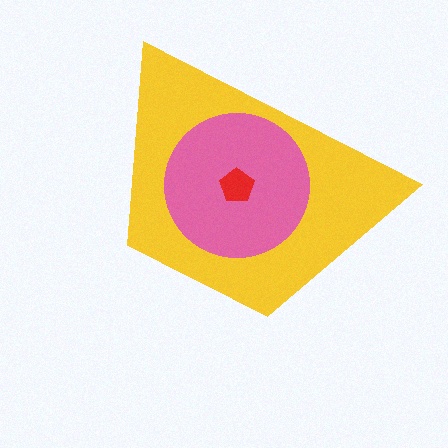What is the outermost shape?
The yellow trapezoid.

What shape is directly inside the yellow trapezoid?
The pink circle.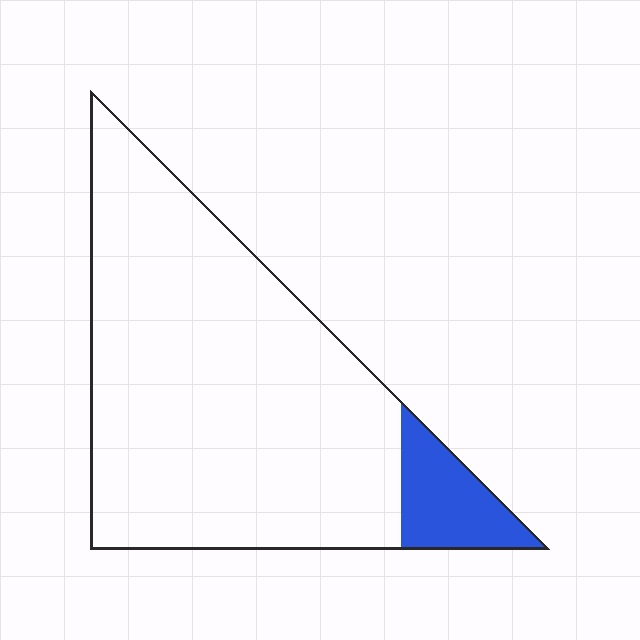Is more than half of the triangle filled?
No.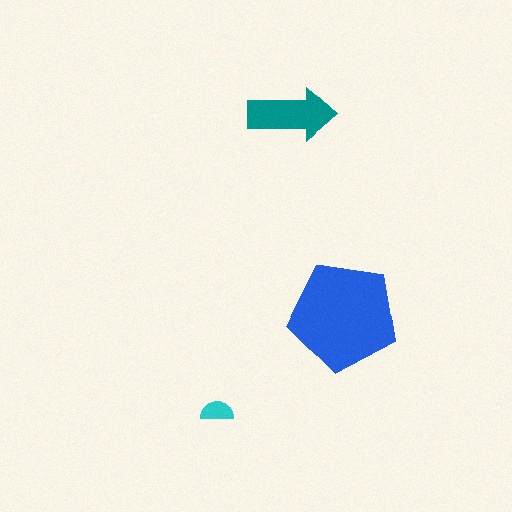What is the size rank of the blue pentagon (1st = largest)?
1st.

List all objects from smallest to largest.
The cyan semicircle, the teal arrow, the blue pentagon.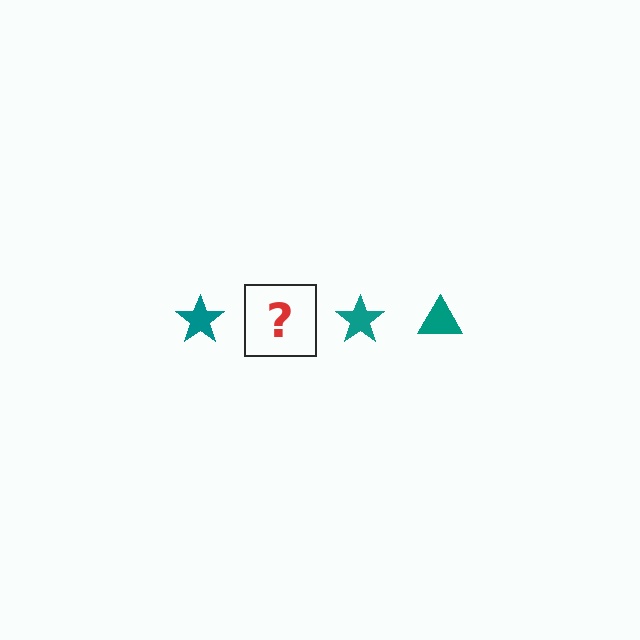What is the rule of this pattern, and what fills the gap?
The rule is that the pattern cycles through star, triangle shapes in teal. The gap should be filled with a teal triangle.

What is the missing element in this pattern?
The missing element is a teal triangle.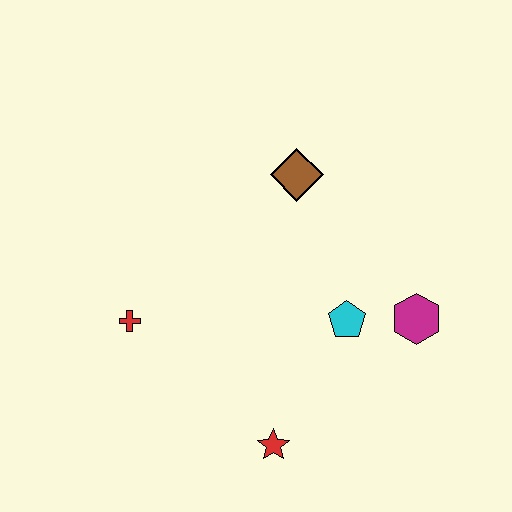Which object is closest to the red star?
The cyan pentagon is closest to the red star.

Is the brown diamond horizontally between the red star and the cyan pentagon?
Yes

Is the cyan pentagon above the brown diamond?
No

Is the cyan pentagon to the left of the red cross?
No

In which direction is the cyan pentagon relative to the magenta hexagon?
The cyan pentagon is to the left of the magenta hexagon.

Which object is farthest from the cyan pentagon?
The red cross is farthest from the cyan pentagon.